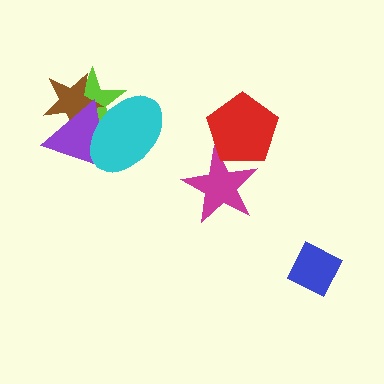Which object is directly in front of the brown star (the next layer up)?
The purple triangle is directly in front of the brown star.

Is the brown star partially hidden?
Yes, it is partially covered by another shape.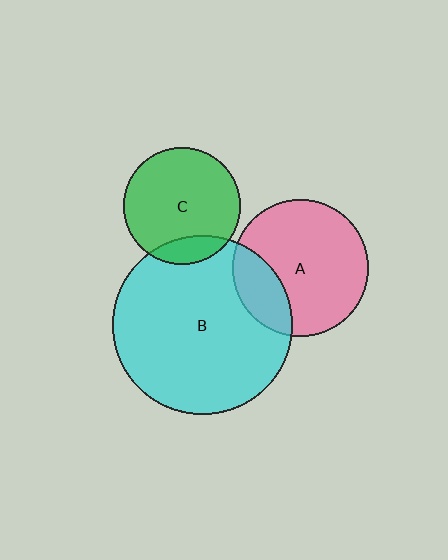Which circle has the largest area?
Circle B (cyan).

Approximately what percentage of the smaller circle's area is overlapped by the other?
Approximately 25%.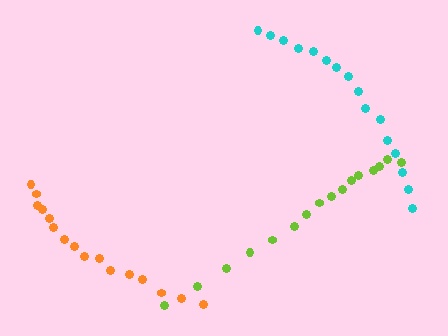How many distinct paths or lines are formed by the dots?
There are 3 distinct paths.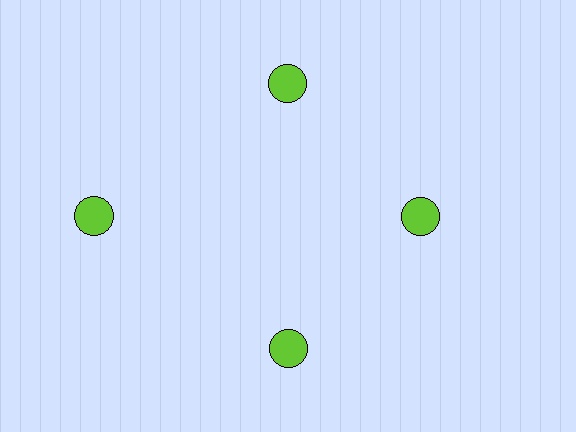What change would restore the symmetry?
The symmetry would be restored by moving it inward, back onto the ring so that all 4 circles sit at equal angles and equal distance from the center.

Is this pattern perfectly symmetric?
No. The 4 lime circles are arranged in a ring, but one element near the 9 o'clock position is pushed outward from the center, breaking the 4-fold rotational symmetry.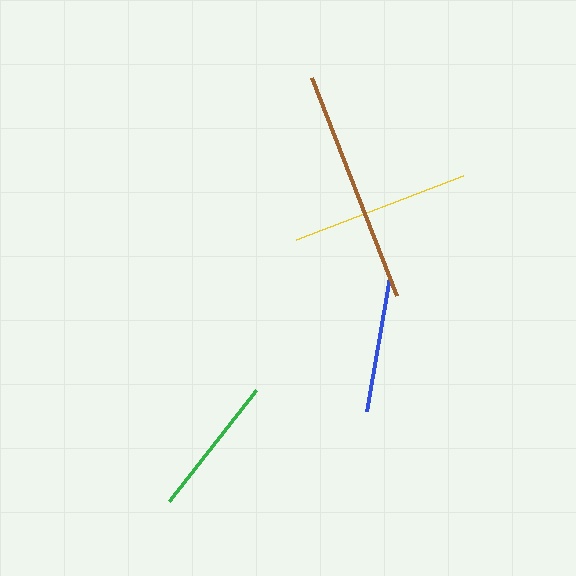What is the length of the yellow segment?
The yellow segment is approximately 179 pixels long.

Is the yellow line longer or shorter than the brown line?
The brown line is longer than the yellow line.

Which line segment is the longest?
The brown line is the longest at approximately 234 pixels.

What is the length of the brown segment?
The brown segment is approximately 234 pixels long.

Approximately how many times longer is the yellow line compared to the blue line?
The yellow line is approximately 1.3 times the length of the blue line.